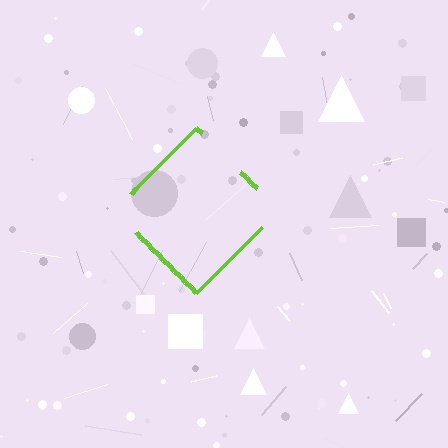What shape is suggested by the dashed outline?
The dashed outline suggests a diamond.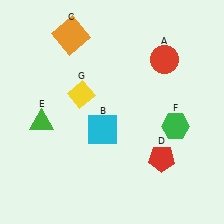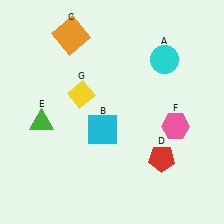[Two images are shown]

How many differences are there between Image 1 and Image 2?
There are 2 differences between the two images.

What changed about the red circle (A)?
In Image 1, A is red. In Image 2, it changed to cyan.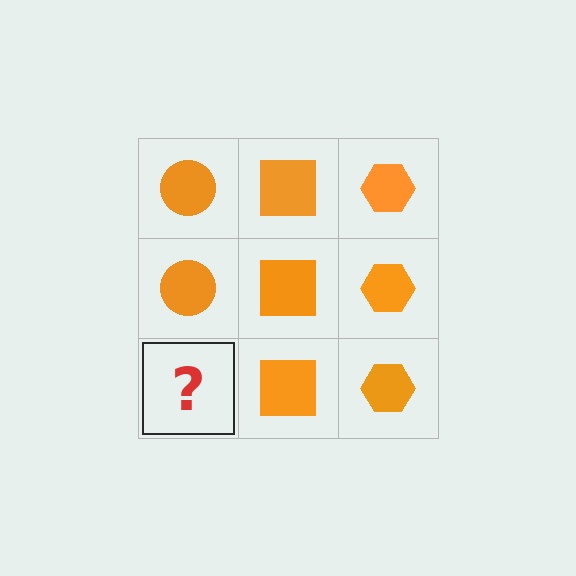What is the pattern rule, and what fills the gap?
The rule is that each column has a consistent shape. The gap should be filled with an orange circle.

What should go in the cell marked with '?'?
The missing cell should contain an orange circle.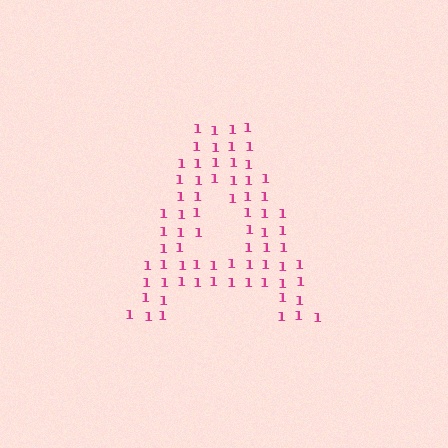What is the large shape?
The large shape is the letter A.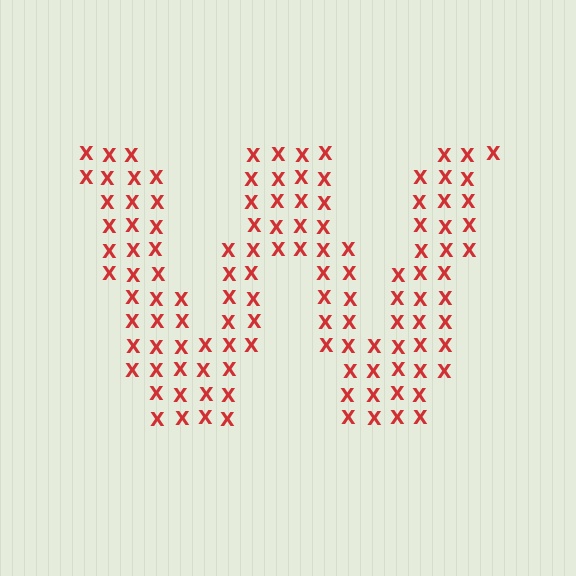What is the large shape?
The large shape is the letter W.